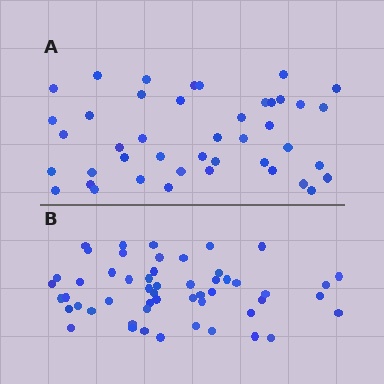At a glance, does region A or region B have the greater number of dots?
Region B (the bottom region) has more dots.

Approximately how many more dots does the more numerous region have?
Region B has roughly 10 or so more dots than region A.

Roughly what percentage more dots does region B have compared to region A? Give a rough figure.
About 25% more.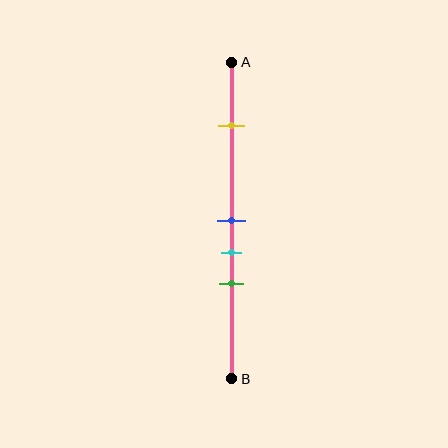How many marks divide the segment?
There are 4 marks dividing the segment.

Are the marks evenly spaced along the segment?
No, the marks are not evenly spaced.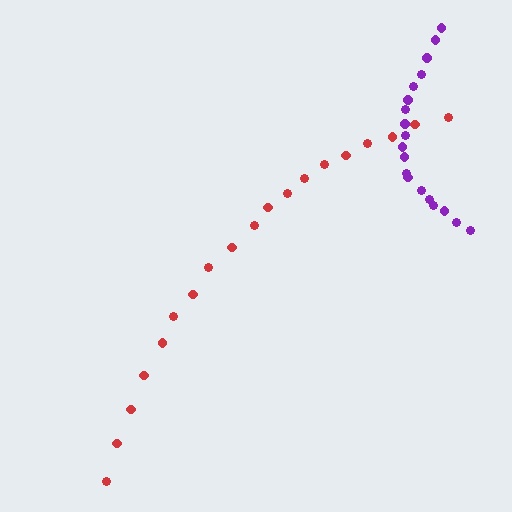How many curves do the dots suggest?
There are 2 distinct paths.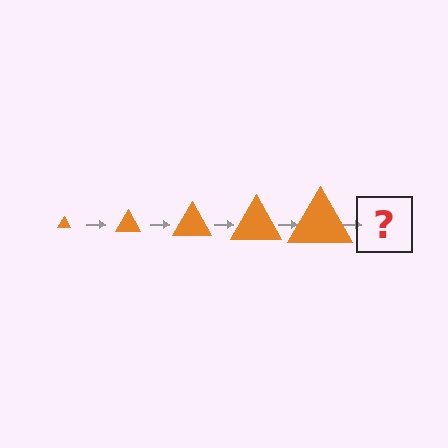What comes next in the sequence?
The next element should be an orange triangle, larger than the previous one.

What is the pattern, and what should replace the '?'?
The pattern is that the triangle gets progressively larger each step. The '?' should be an orange triangle, larger than the previous one.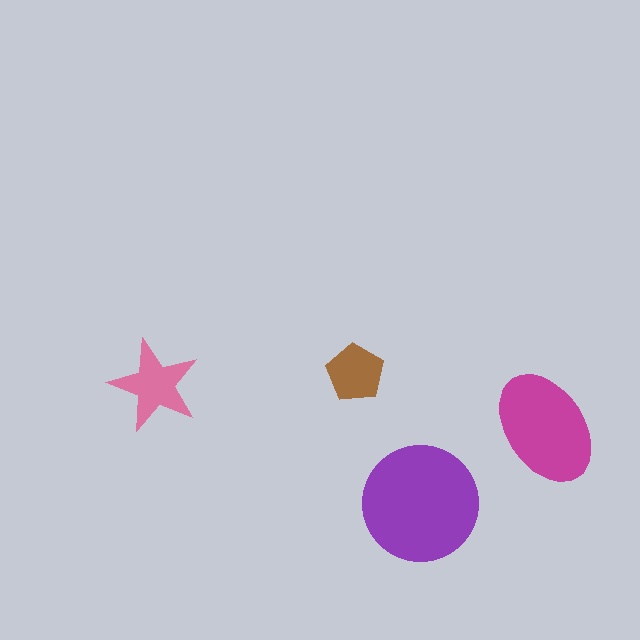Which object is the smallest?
The brown pentagon.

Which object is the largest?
The purple circle.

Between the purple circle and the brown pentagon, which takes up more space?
The purple circle.